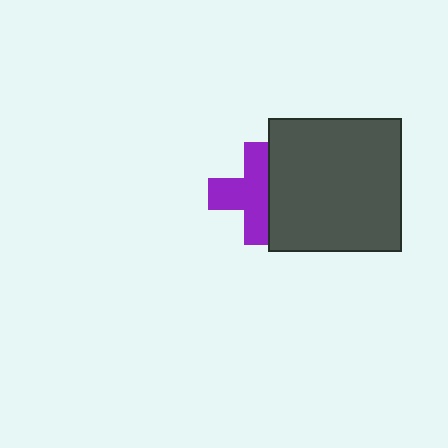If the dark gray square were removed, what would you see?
You would see the complete purple cross.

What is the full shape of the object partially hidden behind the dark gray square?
The partially hidden object is a purple cross.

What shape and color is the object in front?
The object in front is a dark gray square.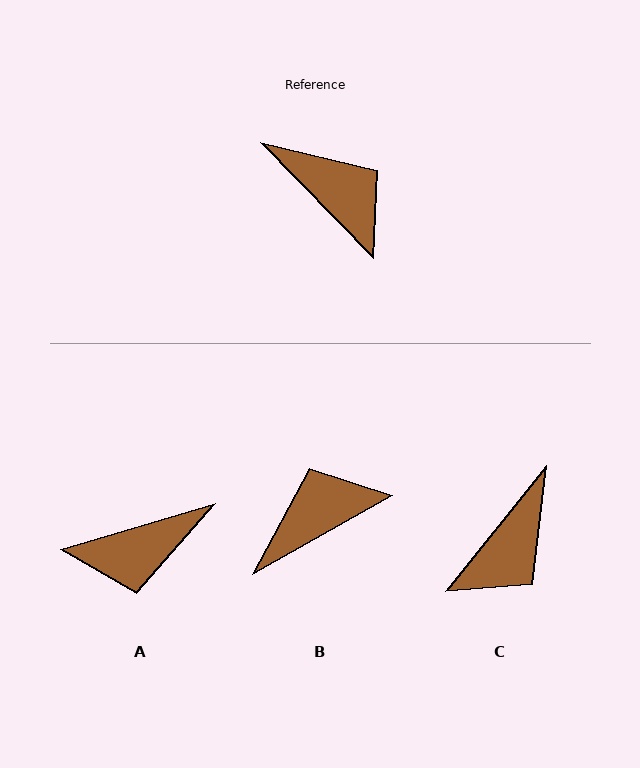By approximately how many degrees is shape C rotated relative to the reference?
Approximately 83 degrees clockwise.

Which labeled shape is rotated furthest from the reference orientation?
A, about 118 degrees away.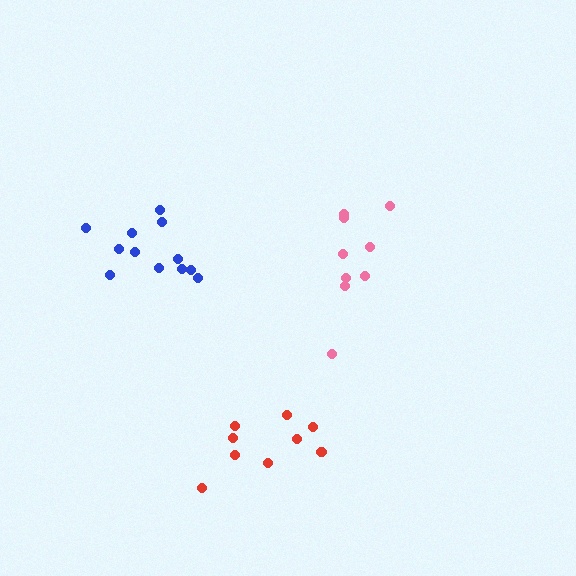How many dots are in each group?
Group 1: 9 dots, Group 2: 9 dots, Group 3: 12 dots (30 total).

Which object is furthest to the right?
The pink cluster is rightmost.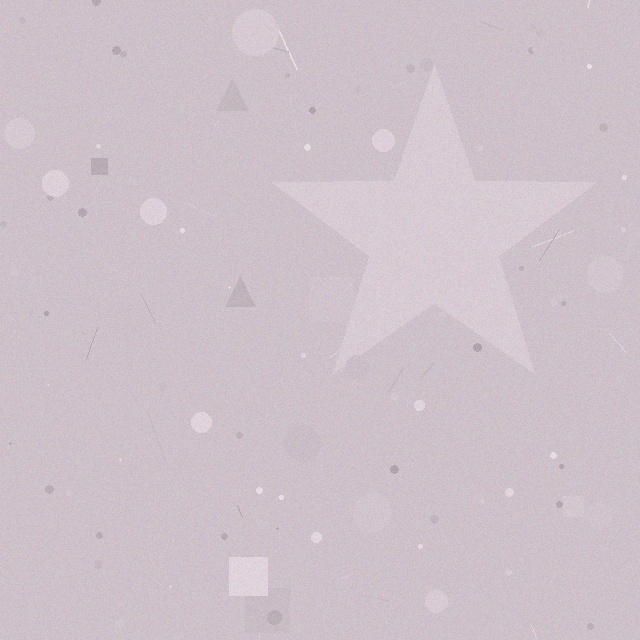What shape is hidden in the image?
A star is hidden in the image.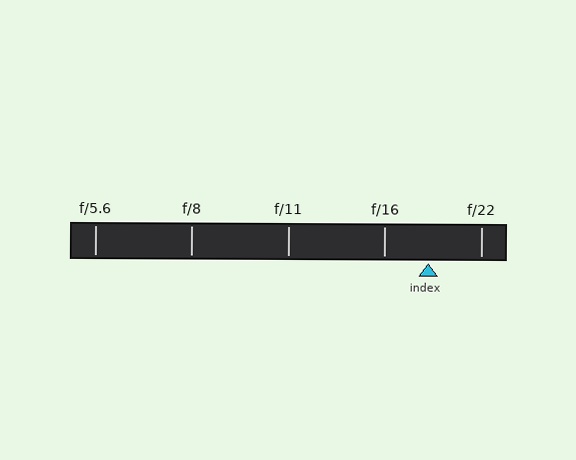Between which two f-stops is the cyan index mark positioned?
The index mark is between f/16 and f/22.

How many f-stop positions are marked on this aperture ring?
There are 5 f-stop positions marked.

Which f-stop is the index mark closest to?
The index mark is closest to f/16.